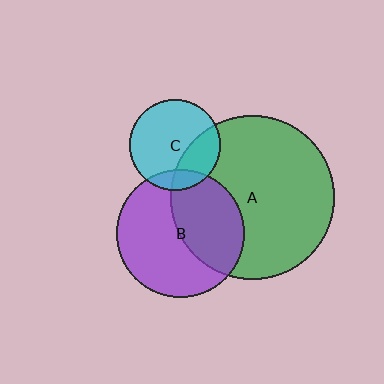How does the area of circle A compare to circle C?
Approximately 3.2 times.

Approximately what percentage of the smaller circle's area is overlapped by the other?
Approximately 15%.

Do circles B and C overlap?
Yes.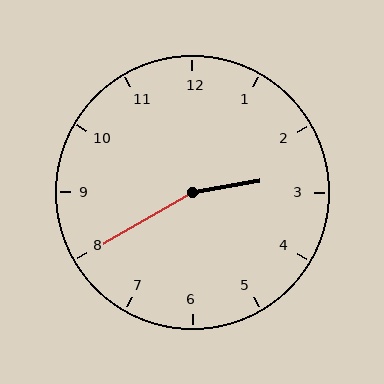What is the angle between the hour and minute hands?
Approximately 160 degrees.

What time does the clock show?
2:40.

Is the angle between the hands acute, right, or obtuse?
It is obtuse.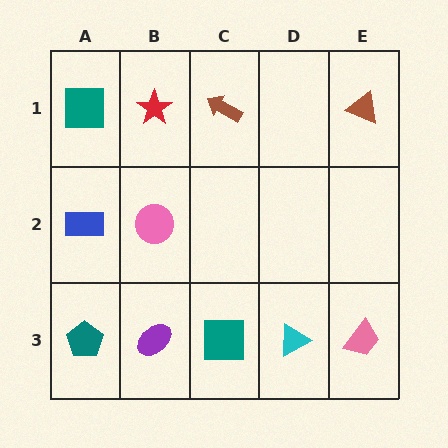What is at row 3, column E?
A pink trapezoid.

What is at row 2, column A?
A blue rectangle.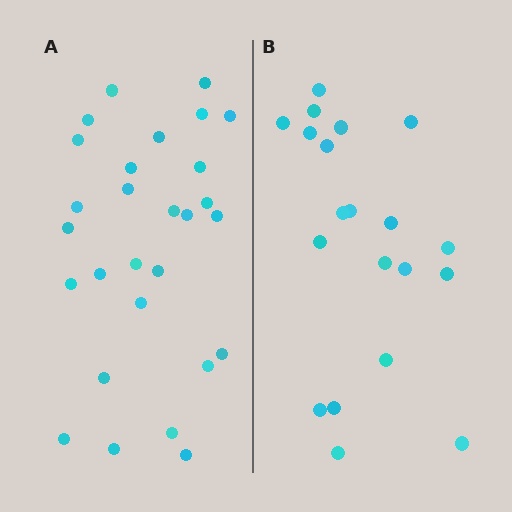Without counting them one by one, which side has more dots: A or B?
Region A (the left region) has more dots.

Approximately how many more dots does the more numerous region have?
Region A has roughly 8 or so more dots than region B.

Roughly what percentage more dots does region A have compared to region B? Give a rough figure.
About 40% more.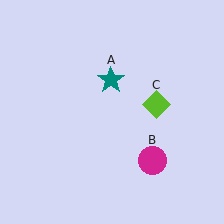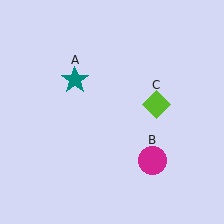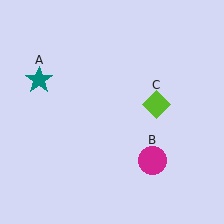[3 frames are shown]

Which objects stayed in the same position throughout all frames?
Magenta circle (object B) and lime diamond (object C) remained stationary.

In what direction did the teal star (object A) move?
The teal star (object A) moved left.